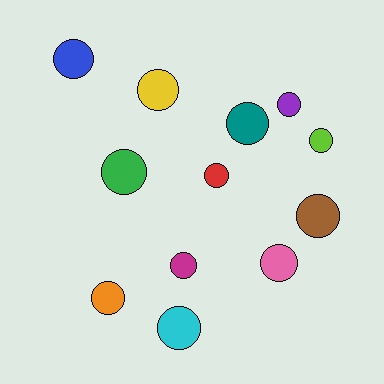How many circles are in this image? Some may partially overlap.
There are 12 circles.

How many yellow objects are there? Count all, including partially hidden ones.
There is 1 yellow object.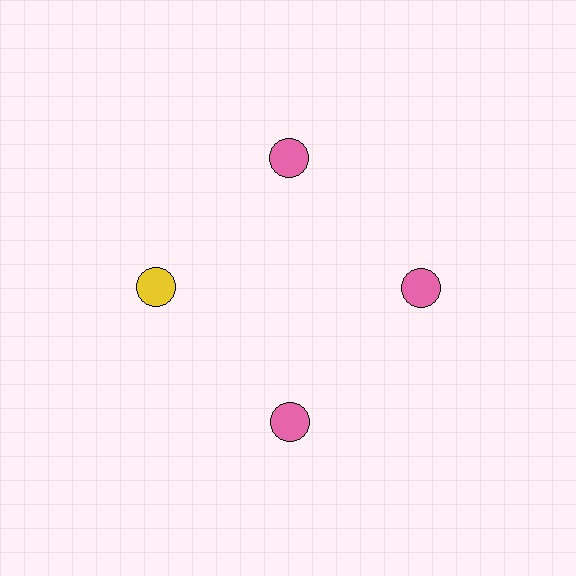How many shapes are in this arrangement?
There are 4 shapes arranged in a ring pattern.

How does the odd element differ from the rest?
It has a different color: yellow instead of pink.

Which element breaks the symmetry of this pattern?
The yellow circle at roughly the 9 o'clock position breaks the symmetry. All other shapes are pink circles.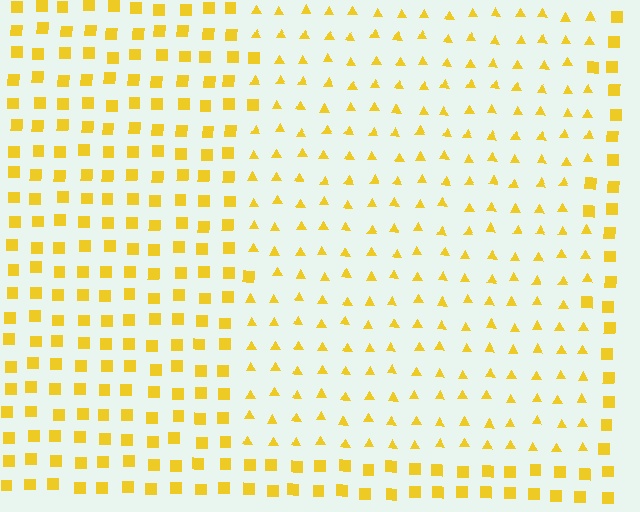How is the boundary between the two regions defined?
The boundary is defined by a change in element shape: triangles inside vs. squares outside. All elements share the same color and spacing.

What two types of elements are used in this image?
The image uses triangles inside the rectangle region and squares outside it.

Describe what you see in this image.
The image is filled with small yellow elements arranged in a uniform grid. A rectangle-shaped region contains triangles, while the surrounding area contains squares. The boundary is defined purely by the change in element shape.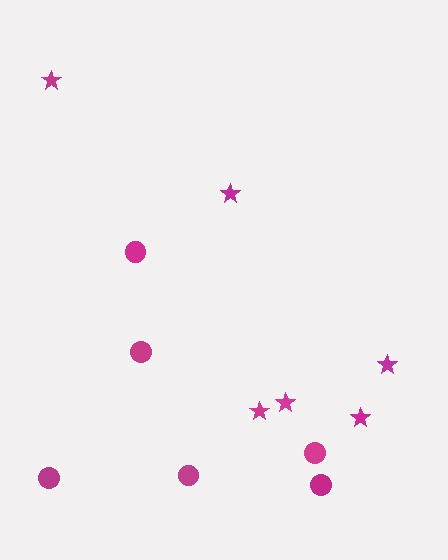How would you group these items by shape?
There are 2 groups: one group of circles (6) and one group of stars (6).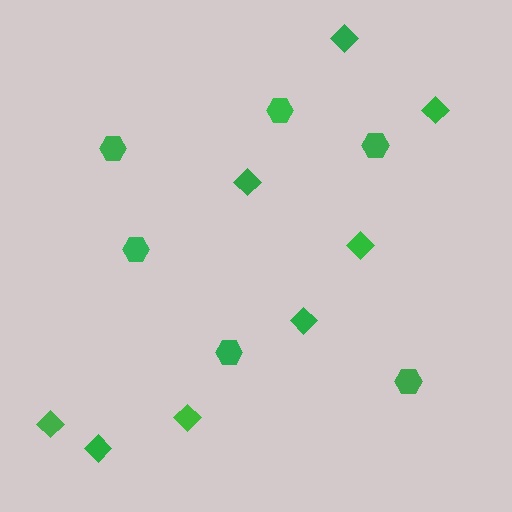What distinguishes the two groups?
There are 2 groups: one group of hexagons (6) and one group of diamonds (8).